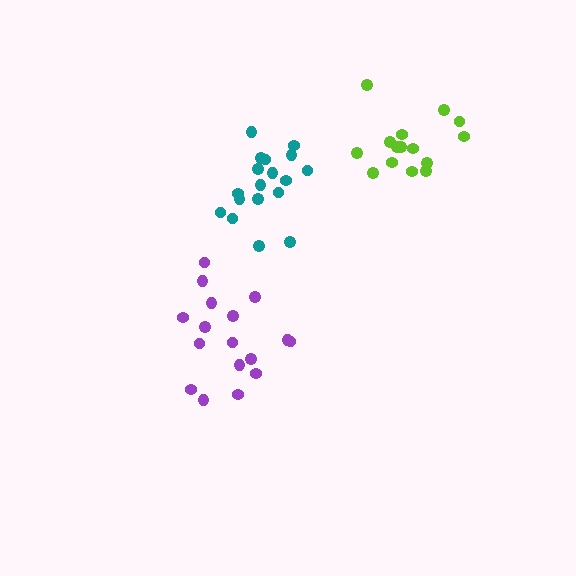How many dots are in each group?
Group 1: 15 dots, Group 2: 18 dots, Group 3: 17 dots (50 total).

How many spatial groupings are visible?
There are 3 spatial groupings.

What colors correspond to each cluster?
The clusters are colored: lime, teal, purple.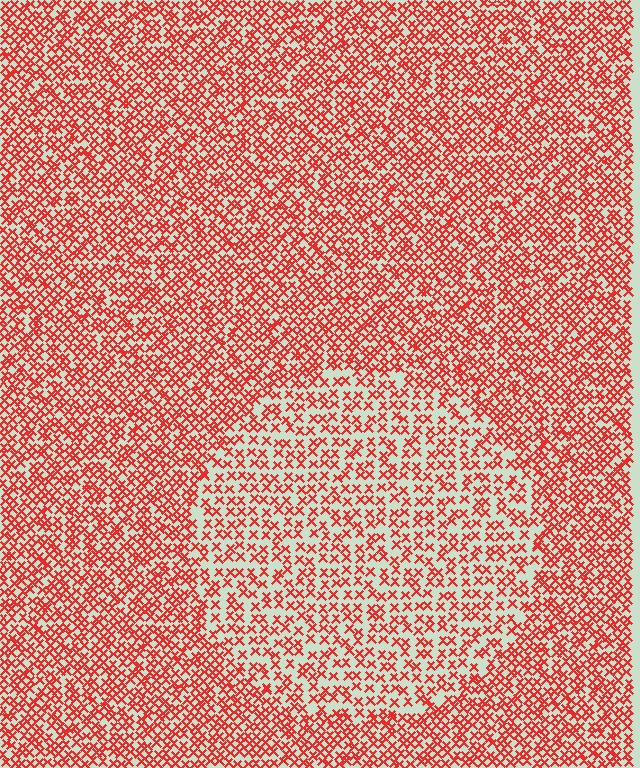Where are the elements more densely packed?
The elements are more densely packed outside the circle boundary.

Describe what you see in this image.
The image contains small red elements arranged at two different densities. A circle-shaped region is visible where the elements are less densely packed than the surrounding area.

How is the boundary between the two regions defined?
The boundary is defined by a change in element density (approximately 1.7x ratio). All elements are the same color, size, and shape.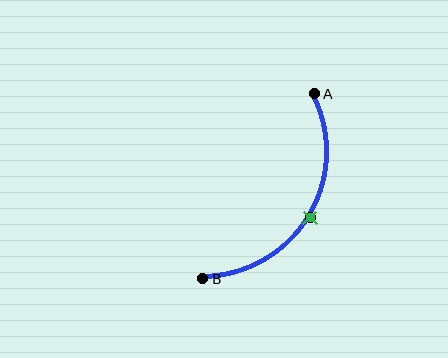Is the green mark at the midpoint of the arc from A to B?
Yes. The green mark lies on the arc at equal arc-length from both A and B — it is the arc midpoint.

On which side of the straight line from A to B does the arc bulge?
The arc bulges to the right of the straight line connecting A and B.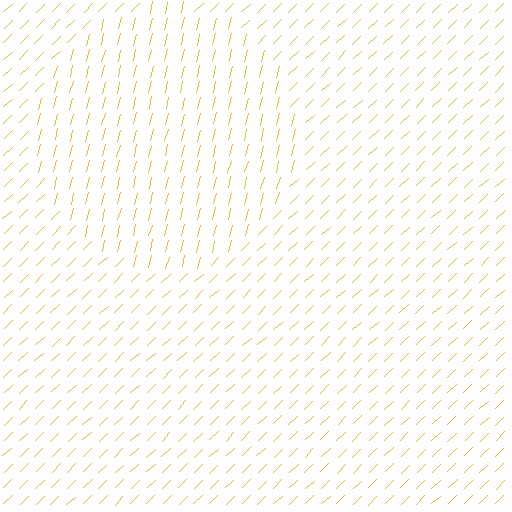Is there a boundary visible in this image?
Yes, there is a texture boundary formed by a change in line orientation.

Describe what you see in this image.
The image is filled with small yellow line segments. A circle region in the image has lines oriented differently from the surrounding lines, creating a visible texture boundary.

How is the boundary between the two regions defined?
The boundary is defined purely by a change in line orientation (approximately 31 degrees difference). All lines are the same color and thickness.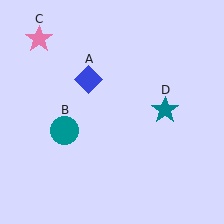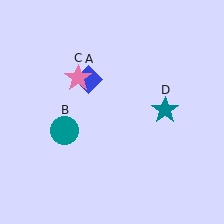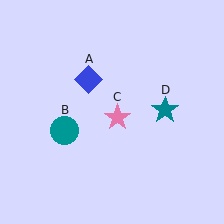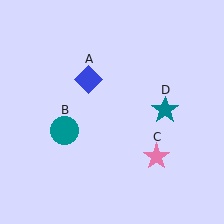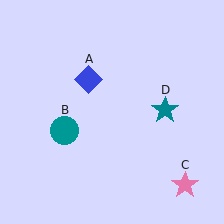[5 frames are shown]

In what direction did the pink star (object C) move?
The pink star (object C) moved down and to the right.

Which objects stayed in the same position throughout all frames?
Blue diamond (object A) and teal circle (object B) and teal star (object D) remained stationary.